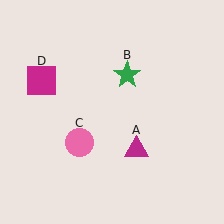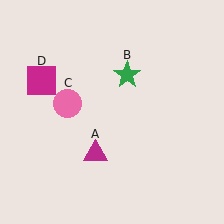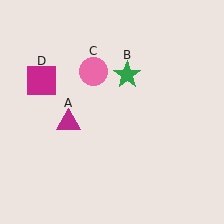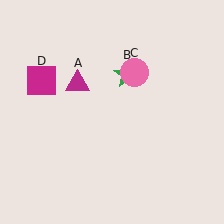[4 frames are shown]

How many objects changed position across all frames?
2 objects changed position: magenta triangle (object A), pink circle (object C).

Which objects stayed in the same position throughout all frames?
Green star (object B) and magenta square (object D) remained stationary.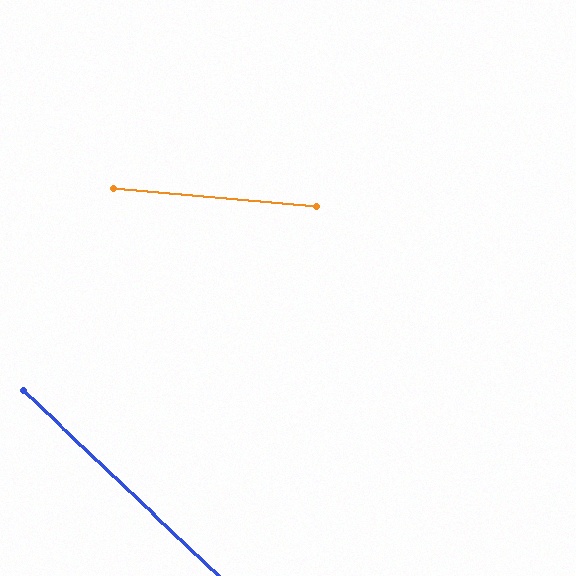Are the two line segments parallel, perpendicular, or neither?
Neither parallel nor perpendicular — they differ by about 38°.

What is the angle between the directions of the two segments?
Approximately 38 degrees.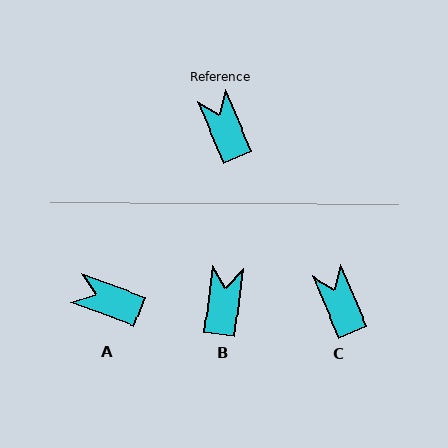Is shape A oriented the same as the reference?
No, it is off by about 46 degrees.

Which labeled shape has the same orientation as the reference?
C.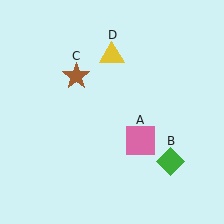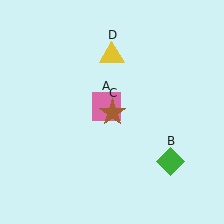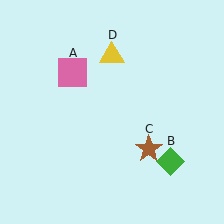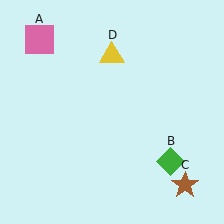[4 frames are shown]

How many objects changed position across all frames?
2 objects changed position: pink square (object A), brown star (object C).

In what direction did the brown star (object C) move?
The brown star (object C) moved down and to the right.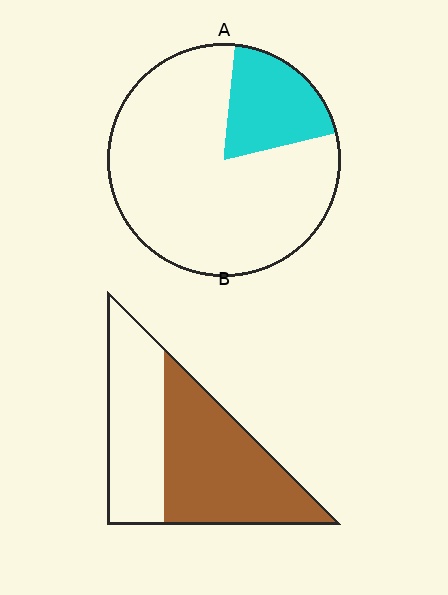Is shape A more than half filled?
No.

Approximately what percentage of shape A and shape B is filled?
A is approximately 20% and B is approximately 55%.